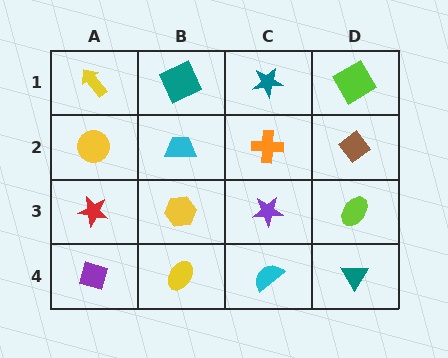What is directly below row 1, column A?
A yellow circle.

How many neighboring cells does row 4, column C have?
3.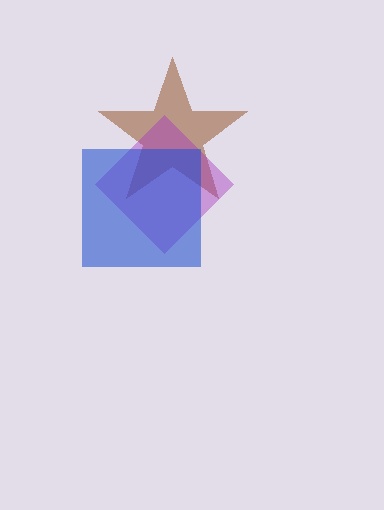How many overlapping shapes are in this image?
There are 3 overlapping shapes in the image.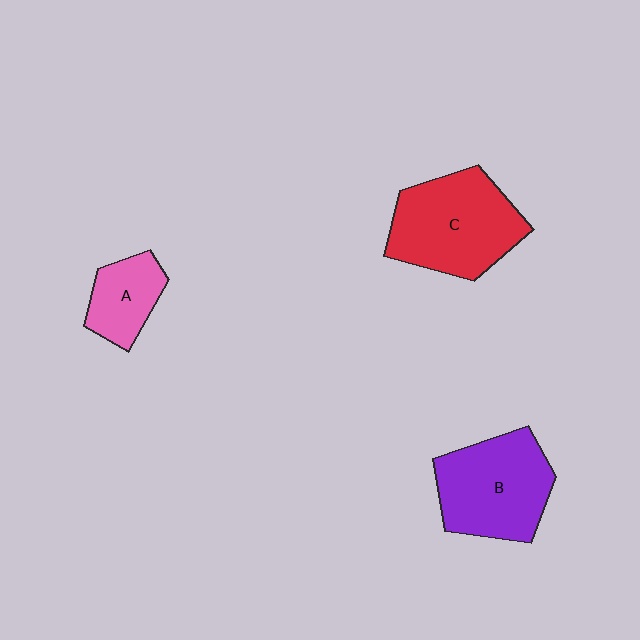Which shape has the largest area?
Shape C (red).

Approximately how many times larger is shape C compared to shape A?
Approximately 2.1 times.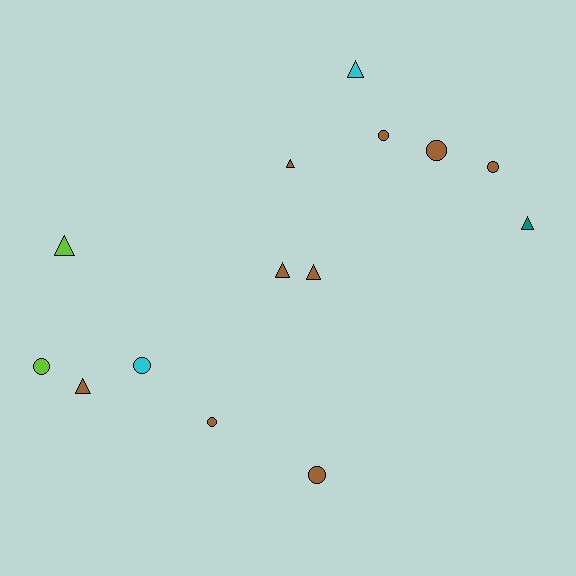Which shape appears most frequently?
Triangle, with 7 objects.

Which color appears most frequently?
Brown, with 9 objects.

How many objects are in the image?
There are 14 objects.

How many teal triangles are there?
There is 1 teal triangle.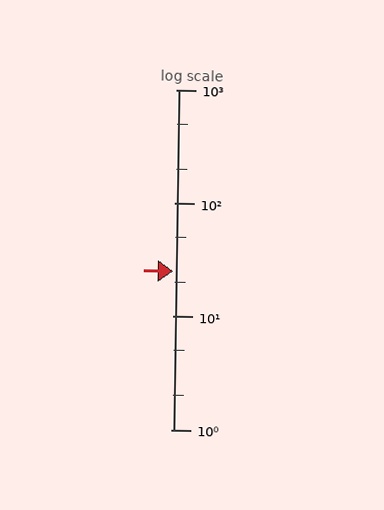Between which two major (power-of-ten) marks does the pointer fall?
The pointer is between 10 and 100.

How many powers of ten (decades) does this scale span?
The scale spans 3 decades, from 1 to 1000.